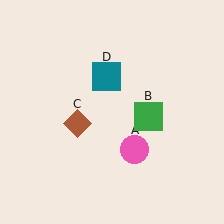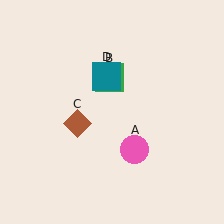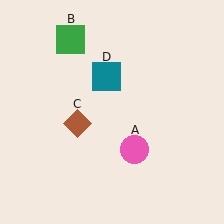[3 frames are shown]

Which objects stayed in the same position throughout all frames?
Pink circle (object A) and brown diamond (object C) and teal square (object D) remained stationary.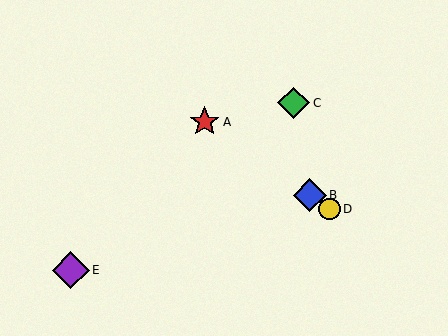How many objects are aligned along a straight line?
3 objects (A, B, D) are aligned along a straight line.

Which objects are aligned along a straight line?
Objects A, B, D are aligned along a straight line.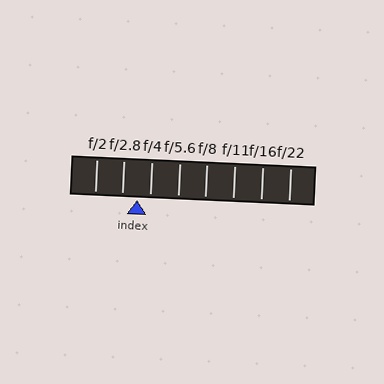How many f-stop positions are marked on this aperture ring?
There are 8 f-stop positions marked.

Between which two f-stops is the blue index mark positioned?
The index mark is between f/2.8 and f/4.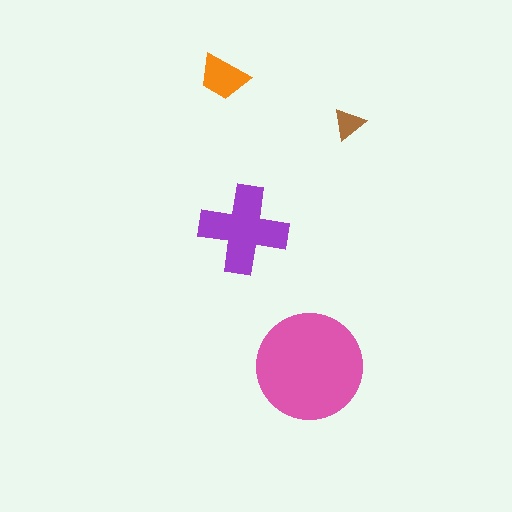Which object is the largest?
The pink circle.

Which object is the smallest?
The brown triangle.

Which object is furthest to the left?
The orange trapezoid is leftmost.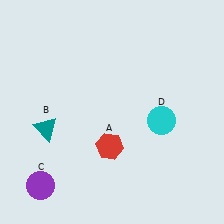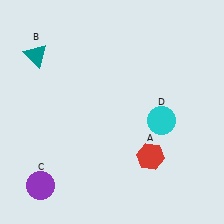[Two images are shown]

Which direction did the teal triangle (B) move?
The teal triangle (B) moved up.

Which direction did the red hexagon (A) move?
The red hexagon (A) moved right.